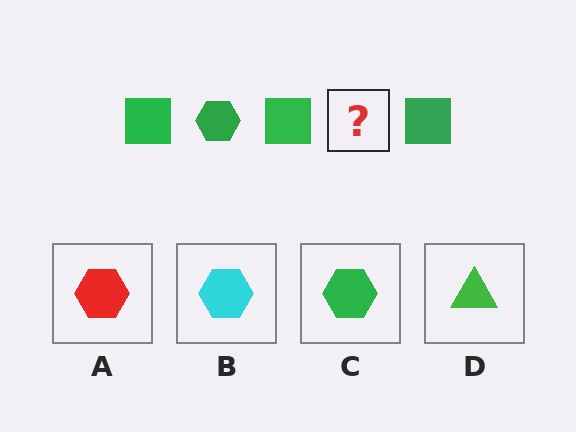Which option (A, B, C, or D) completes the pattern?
C.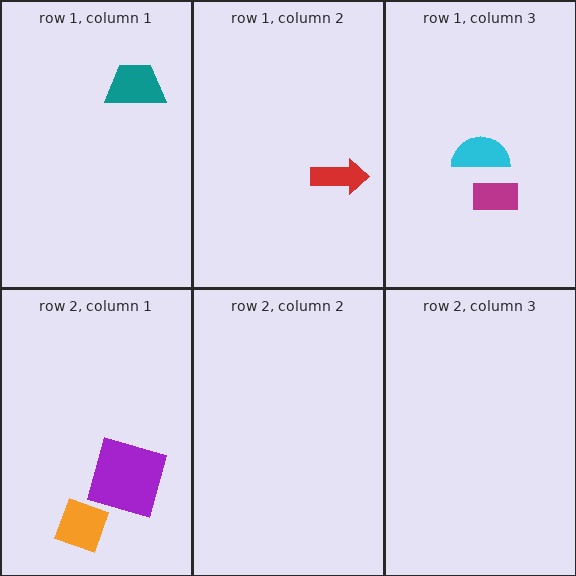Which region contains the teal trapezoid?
The row 1, column 1 region.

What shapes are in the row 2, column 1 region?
The orange diamond, the purple square.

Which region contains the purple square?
The row 2, column 1 region.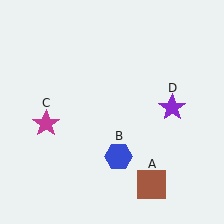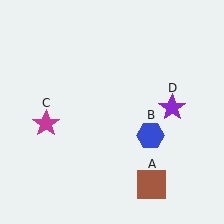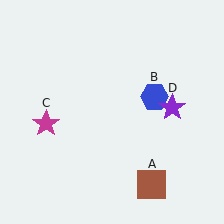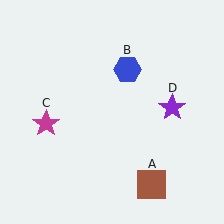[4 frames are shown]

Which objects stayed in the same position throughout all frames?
Brown square (object A) and magenta star (object C) and purple star (object D) remained stationary.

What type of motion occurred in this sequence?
The blue hexagon (object B) rotated counterclockwise around the center of the scene.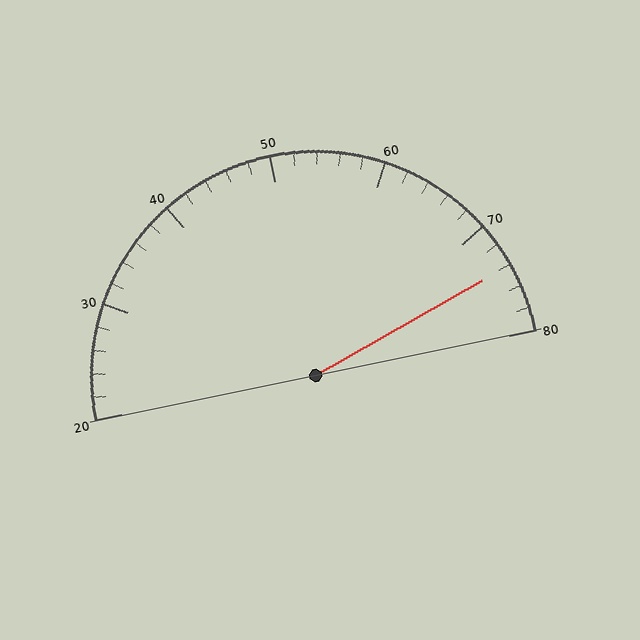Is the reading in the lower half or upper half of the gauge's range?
The reading is in the upper half of the range (20 to 80).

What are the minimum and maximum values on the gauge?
The gauge ranges from 20 to 80.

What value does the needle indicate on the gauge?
The needle indicates approximately 74.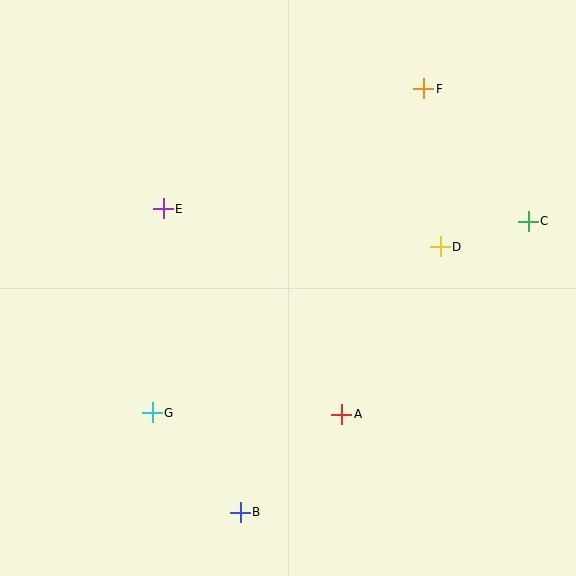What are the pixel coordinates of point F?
Point F is at (424, 89).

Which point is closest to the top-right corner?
Point F is closest to the top-right corner.